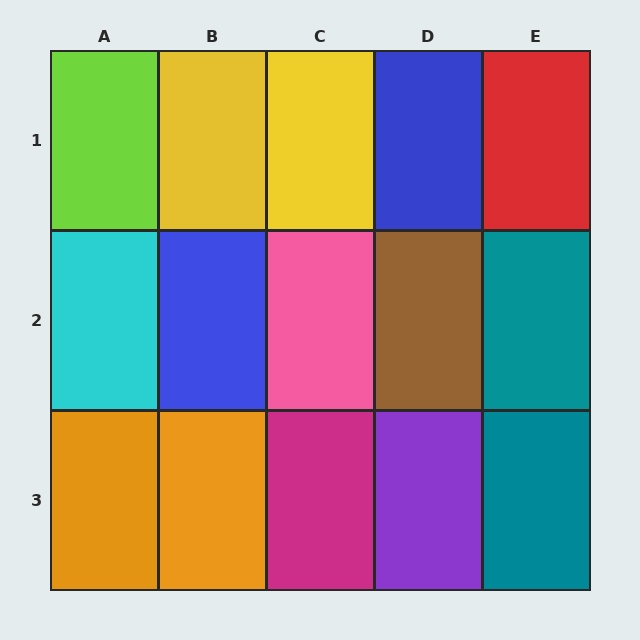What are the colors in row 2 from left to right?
Cyan, blue, pink, brown, teal.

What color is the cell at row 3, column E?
Teal.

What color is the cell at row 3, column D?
Purple.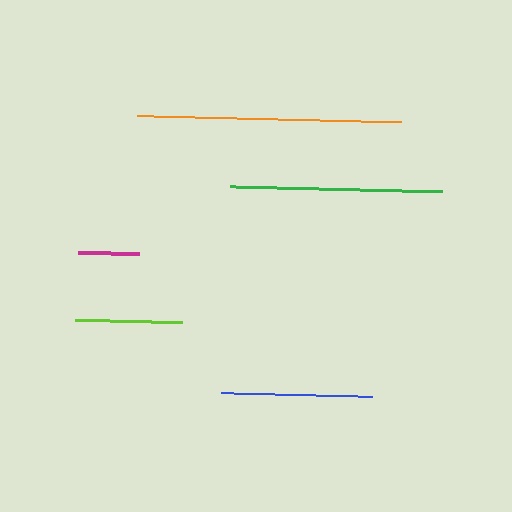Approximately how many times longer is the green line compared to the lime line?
The green line is approximately 2.0 times the length of the lime line.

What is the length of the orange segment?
The orange segment is approximately 265 pixels long.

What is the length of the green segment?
The green segment is approximately 213 pixels long.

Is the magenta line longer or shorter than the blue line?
The blue line is longer than the magenta line.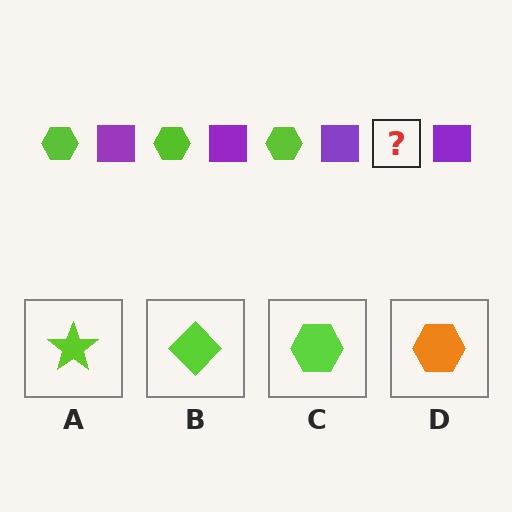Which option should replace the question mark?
Option C.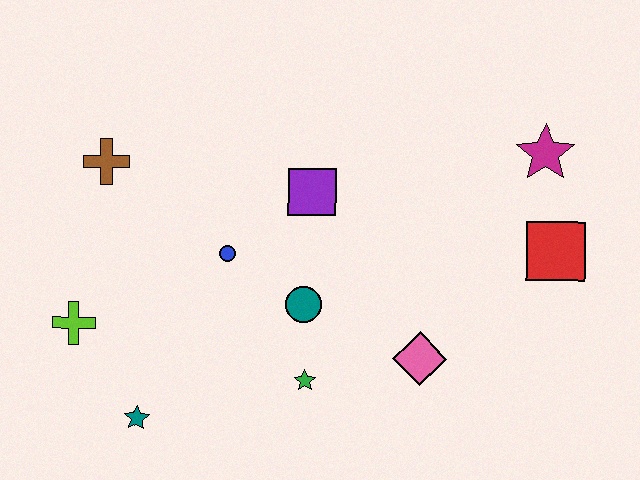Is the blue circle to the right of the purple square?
No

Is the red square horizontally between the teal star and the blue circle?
No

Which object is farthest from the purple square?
The teal star is farthest from the purple square.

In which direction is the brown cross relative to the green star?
The brown cross is above the green star.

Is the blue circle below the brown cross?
Yes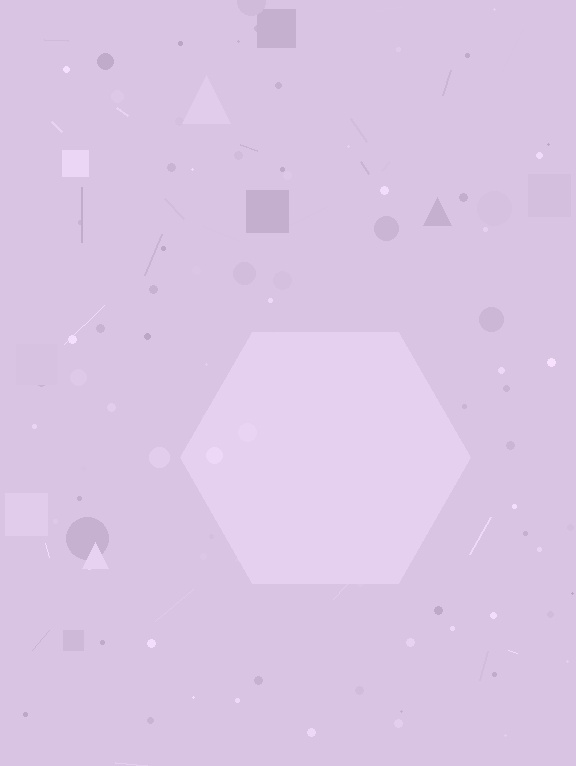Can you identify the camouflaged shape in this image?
The camouflaged shape is a hexagon.